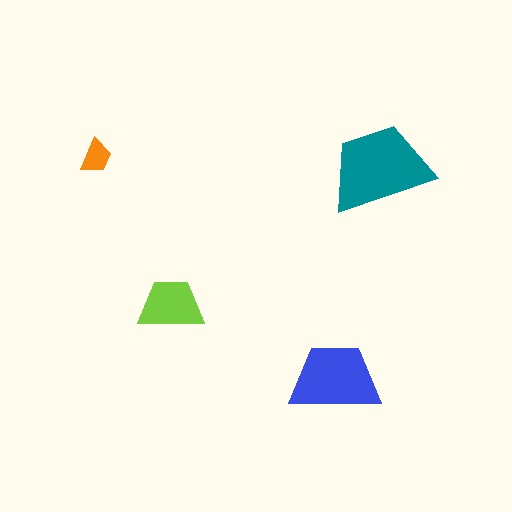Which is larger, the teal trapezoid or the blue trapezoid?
The teal one.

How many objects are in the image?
There are 4 objects in the image.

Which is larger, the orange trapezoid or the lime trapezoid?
The lime one.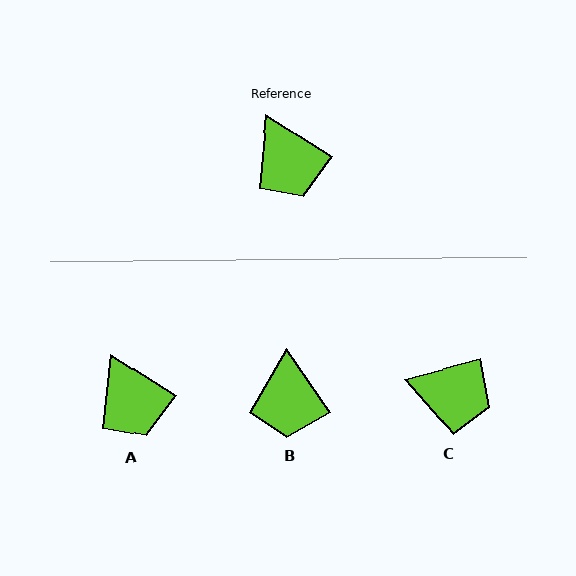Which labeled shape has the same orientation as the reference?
A.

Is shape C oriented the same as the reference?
No, it is off by about 46 degrees.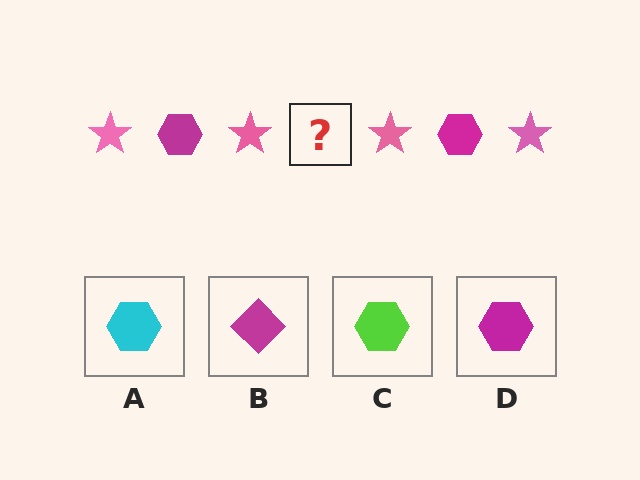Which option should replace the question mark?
Option D.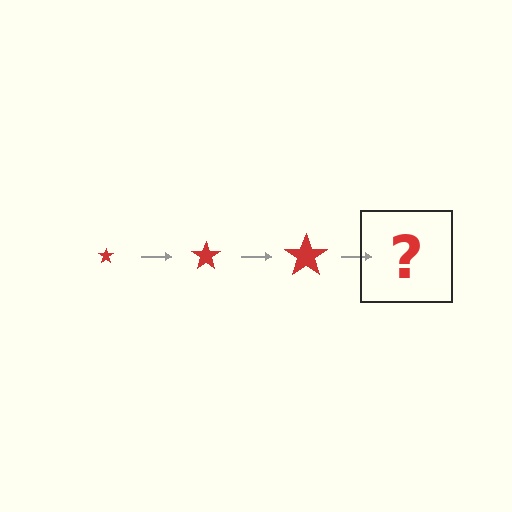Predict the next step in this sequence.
The next step is a red star, larger than the previous one.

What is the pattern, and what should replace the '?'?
The pattern is that the star gets progressively larger each step. The '?' should be a red star, larger than the previous one.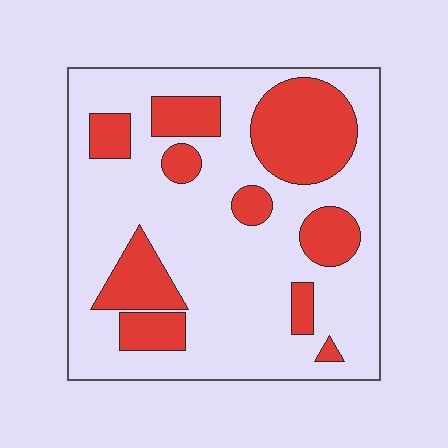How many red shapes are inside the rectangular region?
10.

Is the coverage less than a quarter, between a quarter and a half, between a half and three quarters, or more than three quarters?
Between a quarter and a half.